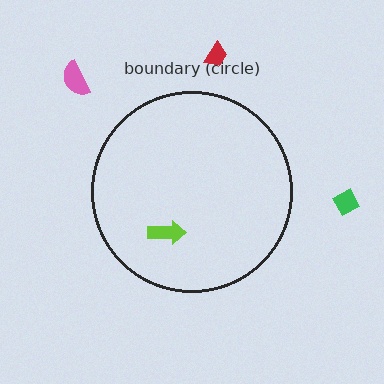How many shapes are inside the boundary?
1 inside, 3 outside.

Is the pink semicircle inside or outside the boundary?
Outside.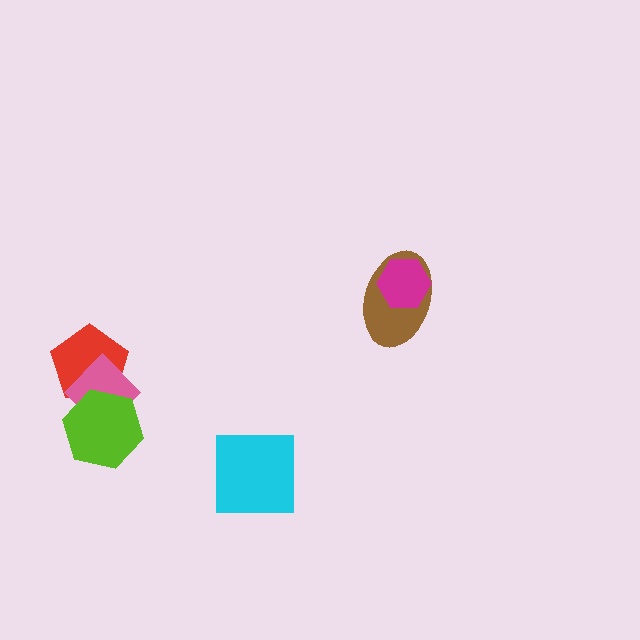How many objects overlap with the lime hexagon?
2 objects overlap with the lime hexagon.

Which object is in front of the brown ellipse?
The magenta hexagon is in front of the brown ellipse.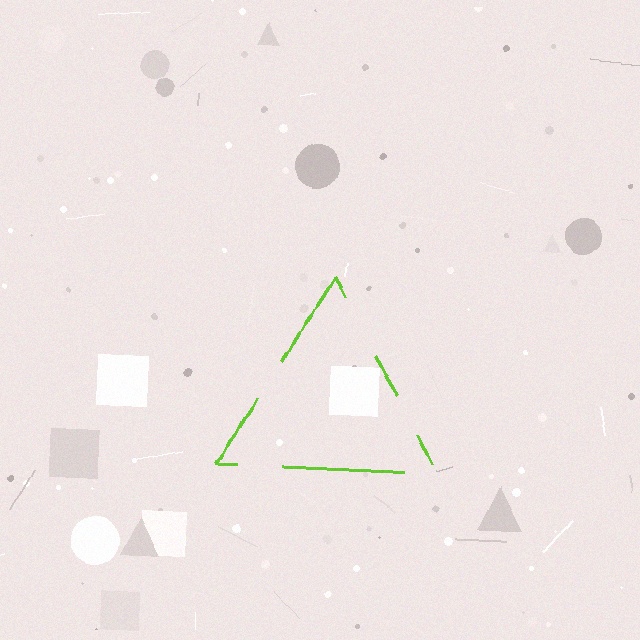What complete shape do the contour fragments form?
The contour fragments form a triangle.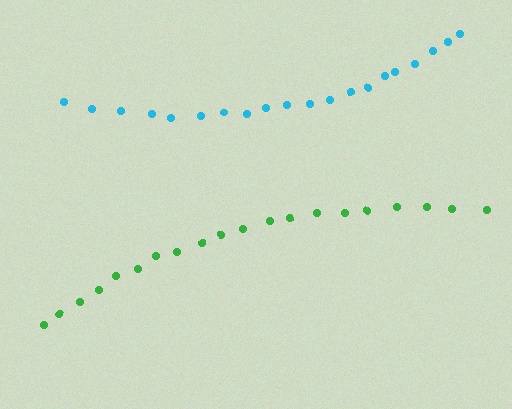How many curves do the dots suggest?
There are 2 distinct paths.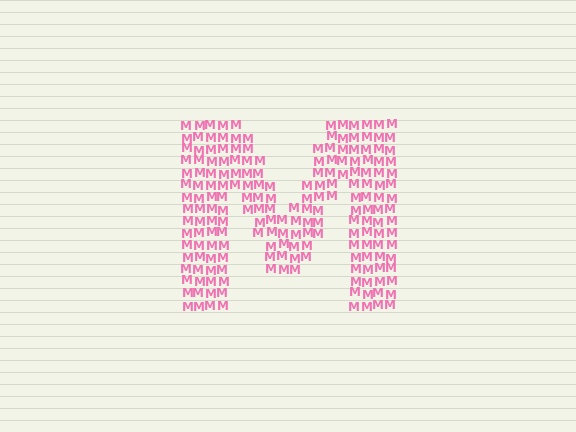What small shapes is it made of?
It is made of small letter M's.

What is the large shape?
The large shape is the letter M.